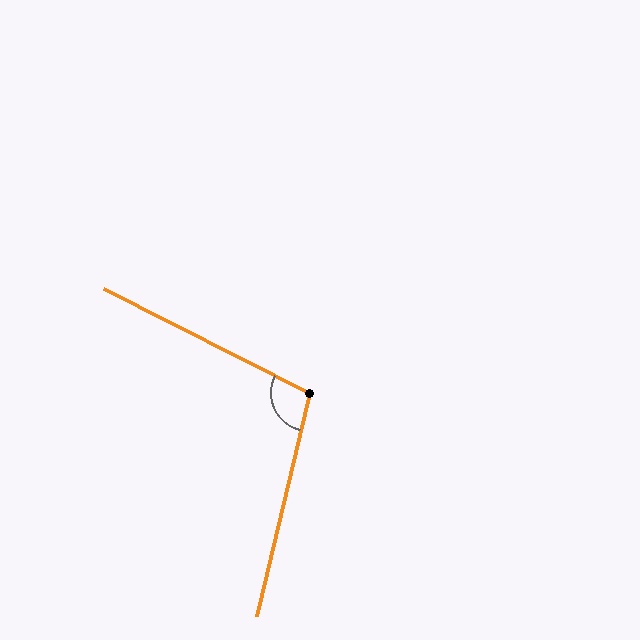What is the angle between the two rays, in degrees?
Approximately 104 degrees.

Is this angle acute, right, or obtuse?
It is obtuse.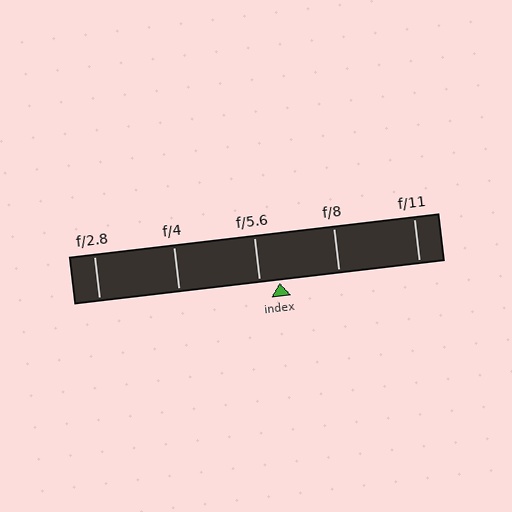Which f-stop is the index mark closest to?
The index mark is closest to f/5.6.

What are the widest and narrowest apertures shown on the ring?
The widest aperture shown is f/2.8 and the narrowest is f/11.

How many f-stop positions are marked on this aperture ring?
There are 5 f-stop positions marked.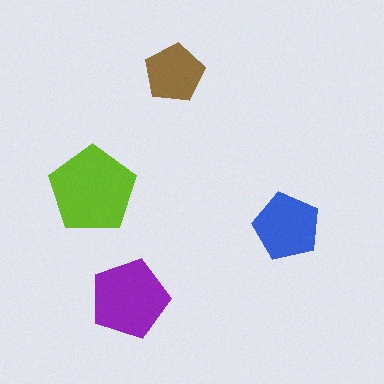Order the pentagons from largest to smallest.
the lime one, the purple one, the blue one, the brown one.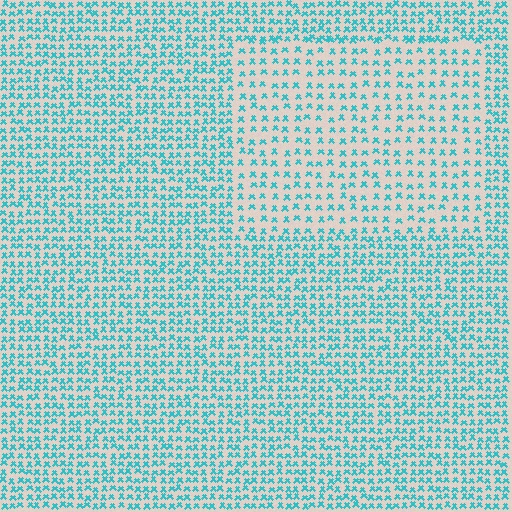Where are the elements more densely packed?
The elements are more densely packed outside the rectangle boundary.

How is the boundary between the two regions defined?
The boundary is defined by a change in element density (approximately 1.8x ratio). All elements are the same color, size, and shape.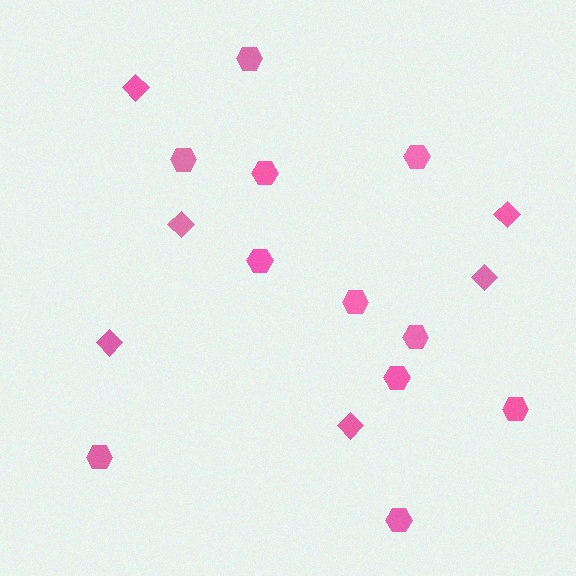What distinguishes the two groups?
There are 2 groups: one group of diamonds (6) and one group of hexagons (11).